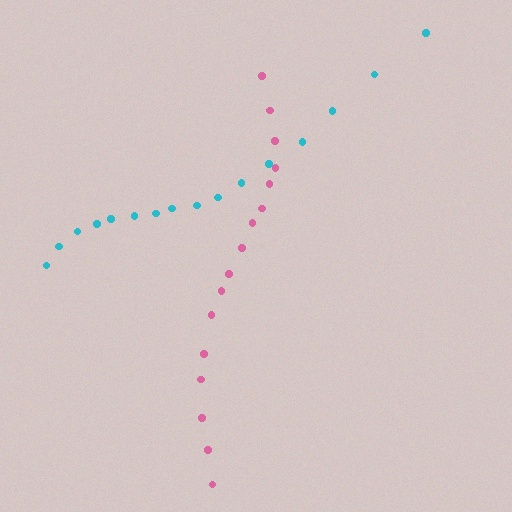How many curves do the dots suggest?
There are 2 distinct paths.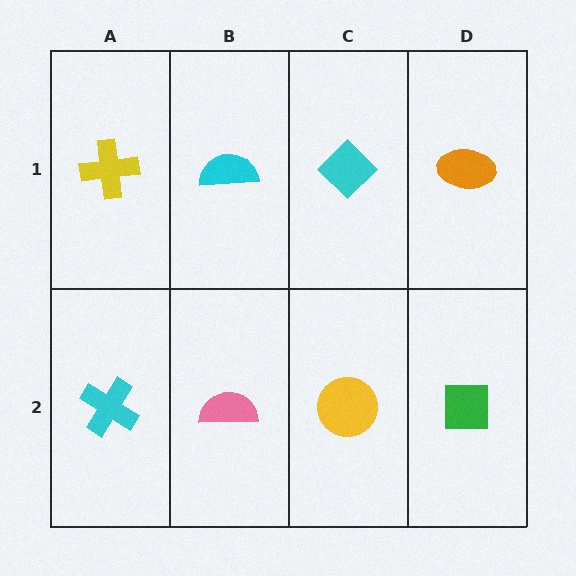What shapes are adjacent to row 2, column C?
A cyan diamond (row 1, column C), a pink semicircle (row 2, column B), a green square (row 2, column D).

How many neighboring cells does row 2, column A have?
2.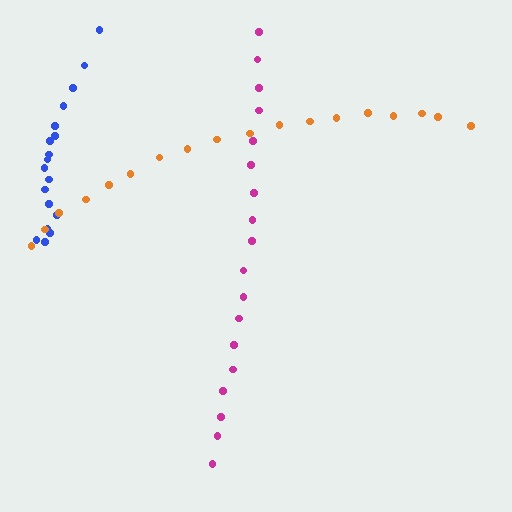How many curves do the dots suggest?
There are 3 distinct paths.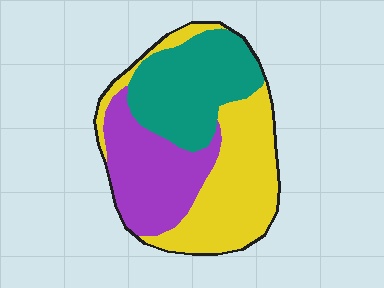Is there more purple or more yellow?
Yellow.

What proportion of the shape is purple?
Purple takes up about one quarter (1/4) of the shape.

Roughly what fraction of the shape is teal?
Teal takes up about one third (1/3) of the shape.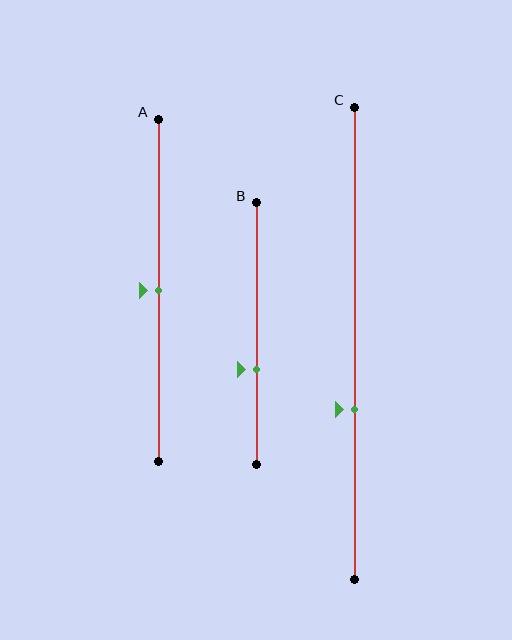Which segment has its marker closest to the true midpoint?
Segment A has its marker closest to the true midpoint.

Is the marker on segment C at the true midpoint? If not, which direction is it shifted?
No, the marker on segment C is shifted downward by about 14% of the segment length.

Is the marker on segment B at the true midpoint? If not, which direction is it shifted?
No, the marker on segment B is shifted downward by about 14% of the segment length.